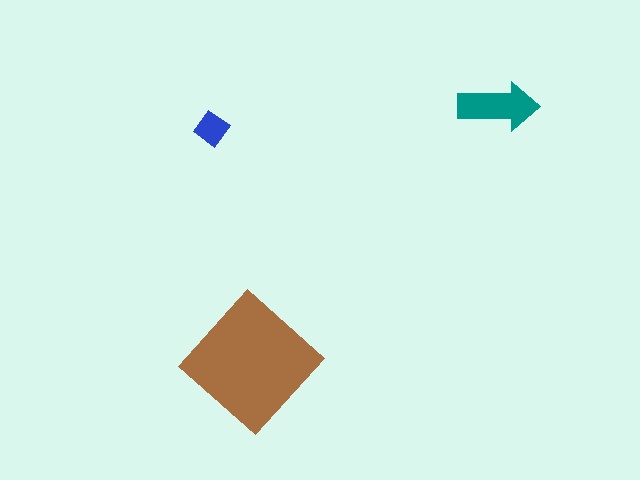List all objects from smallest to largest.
The blue diamond, the teal arrow, the brown diamond.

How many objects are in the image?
There are 3 objects in the image.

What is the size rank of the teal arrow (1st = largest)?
2nd.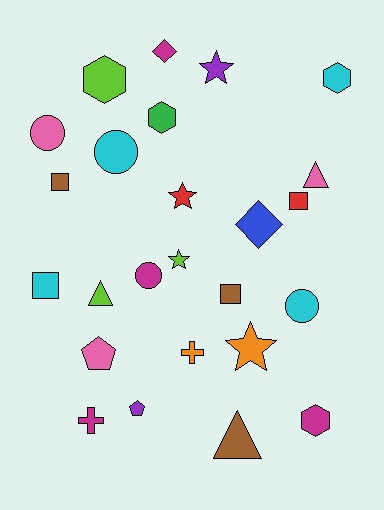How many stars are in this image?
There are 4 stars.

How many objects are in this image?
There are 25 objects.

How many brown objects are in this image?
There are 3 brown objects.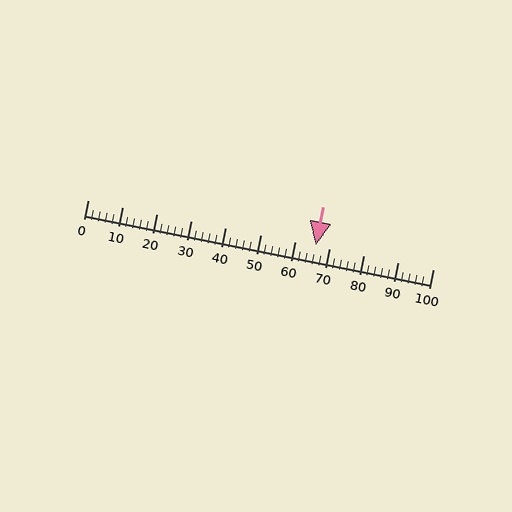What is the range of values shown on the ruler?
The ruler shows values from 0 to 100.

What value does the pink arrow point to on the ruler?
The pink arrow points to approximately 66.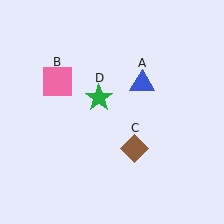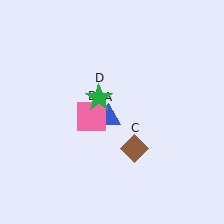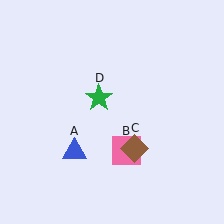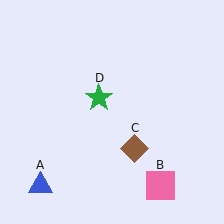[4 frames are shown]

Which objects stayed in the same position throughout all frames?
Brown diamond (object C) and green star (object D) remained stationary.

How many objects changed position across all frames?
2 objects changed position: blue triangle (object A), pink square (object B).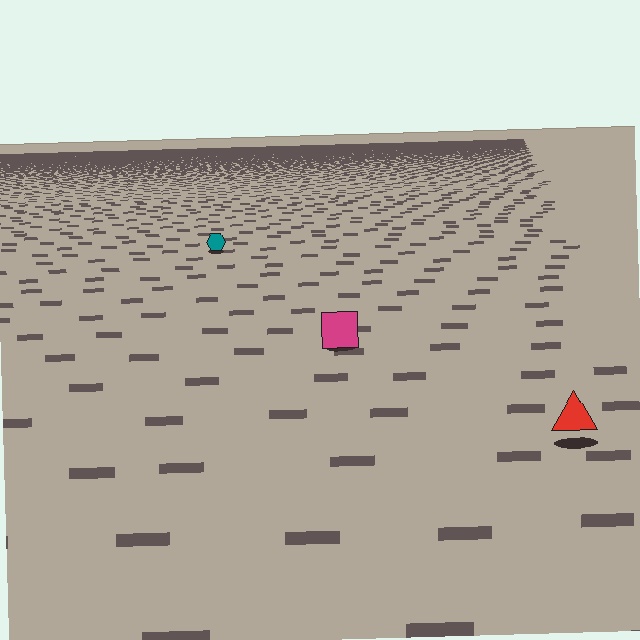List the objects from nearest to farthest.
From nearest to farthest: the red triangle, the magenta square, the teal hexagon.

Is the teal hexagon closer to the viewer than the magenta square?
No. The magenta square is closer — you can tell from the texture gradient: the ground texture is coarser near it.